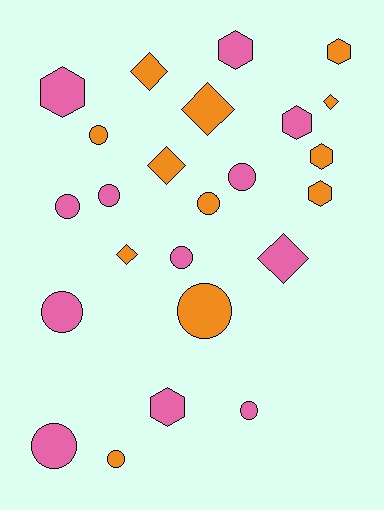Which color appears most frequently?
Pink, with 12 objects.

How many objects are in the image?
There are 24 objects.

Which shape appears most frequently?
Circle, with 11 objects.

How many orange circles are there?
There are 4 orange circles.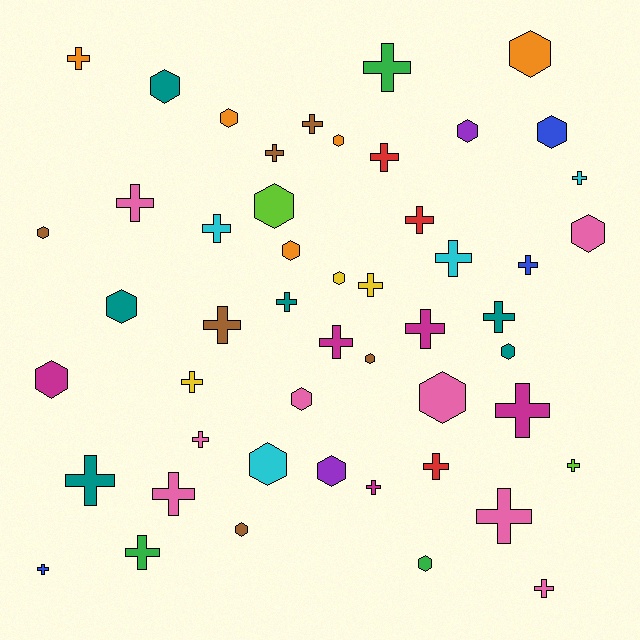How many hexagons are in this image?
There are 21 hexagons.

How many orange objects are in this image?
There are 5 orange objects.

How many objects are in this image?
There are 50 objects.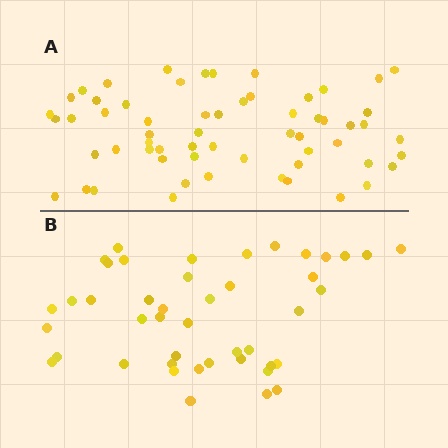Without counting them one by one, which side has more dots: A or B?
Region A (the top region) has more dots.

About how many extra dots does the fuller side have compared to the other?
Region A has approximately 15 more dots than region B.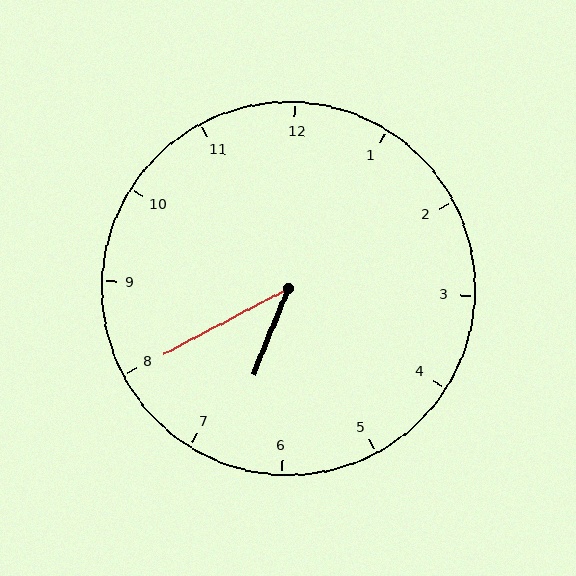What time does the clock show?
6:40.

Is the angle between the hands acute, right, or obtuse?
It is acute.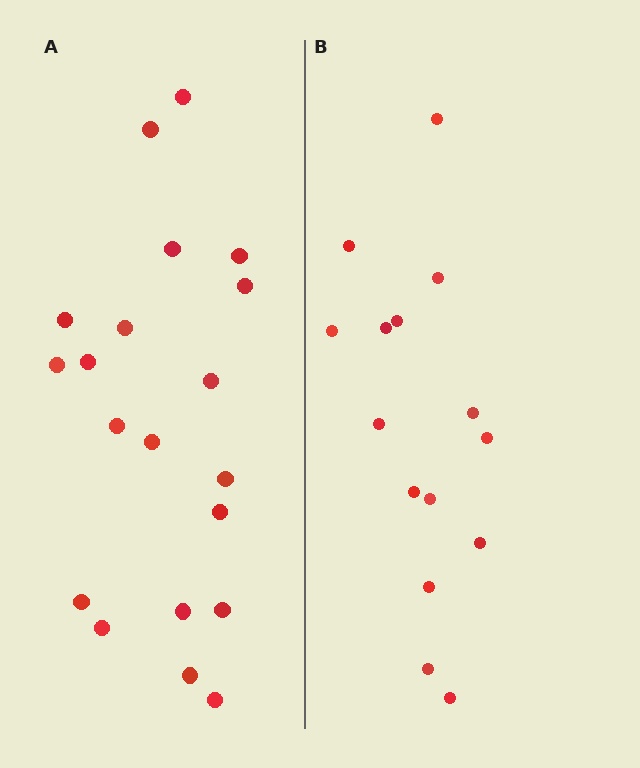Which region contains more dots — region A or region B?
Region A (the left region) has more dots.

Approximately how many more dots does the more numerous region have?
Region A has about 5 more dots than region B.